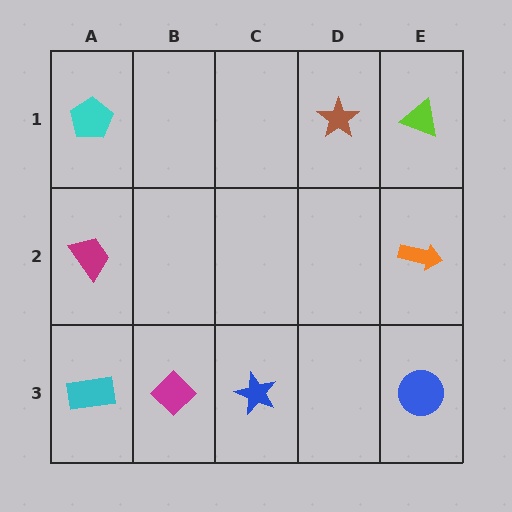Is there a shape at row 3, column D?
No, that cell is empty.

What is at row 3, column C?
A blue star.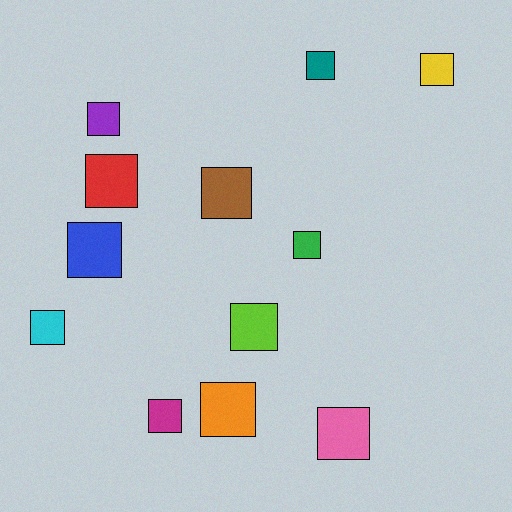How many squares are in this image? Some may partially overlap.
There are 12 squares.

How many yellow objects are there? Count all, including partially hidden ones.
There is 1 yellow object.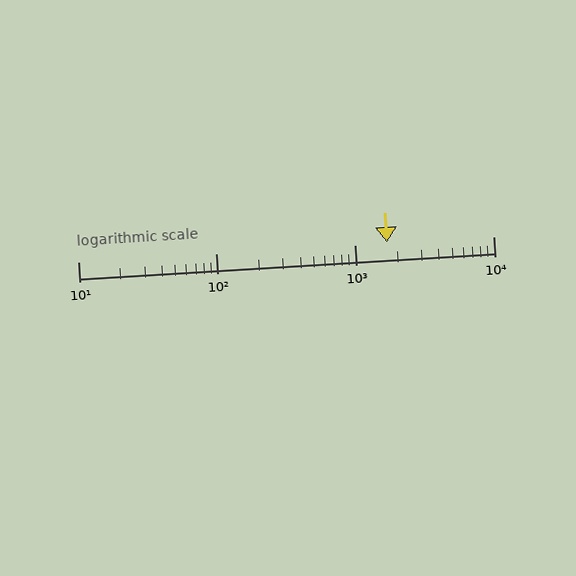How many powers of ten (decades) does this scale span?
The scale spans 3 decades, from 10 to 10000.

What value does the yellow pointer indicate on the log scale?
The pointer indicates approximately 1700.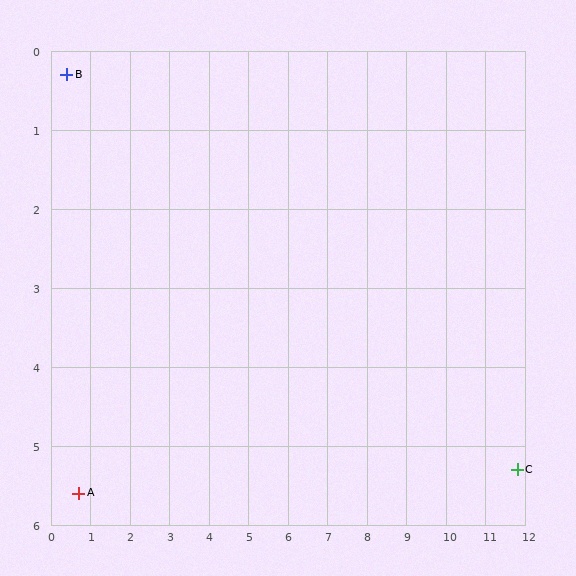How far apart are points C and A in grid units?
Points C and A are about 11.1 grid units apart.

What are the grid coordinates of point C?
Point C is at approximately (11.8, 5.3).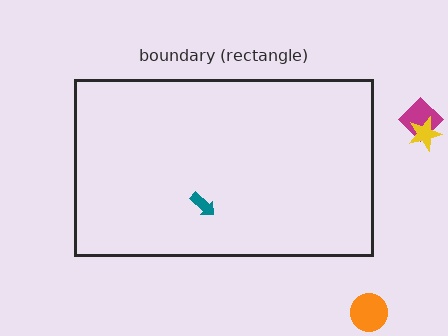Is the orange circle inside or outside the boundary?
Outside.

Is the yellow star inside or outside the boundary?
Outside.